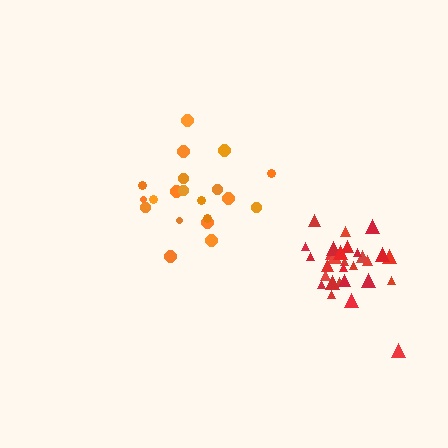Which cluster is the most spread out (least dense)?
Orange.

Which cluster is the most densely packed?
Red.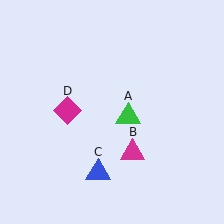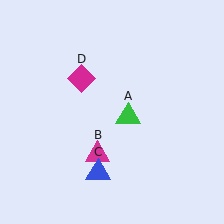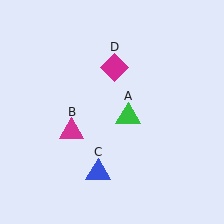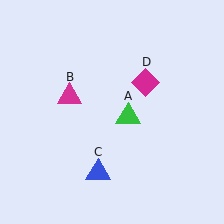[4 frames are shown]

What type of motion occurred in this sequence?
The magenta triangle (object B), magenta diamond (object D) rotated clockwise around the center of the scene.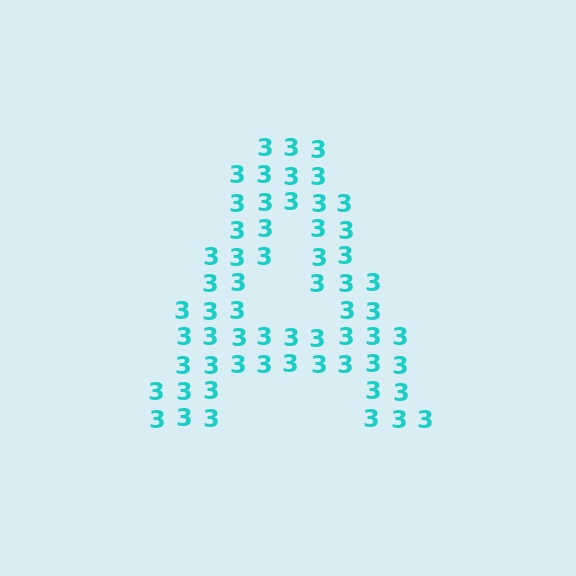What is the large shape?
The large shape is the letter A.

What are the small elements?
The small elements are digit 3's.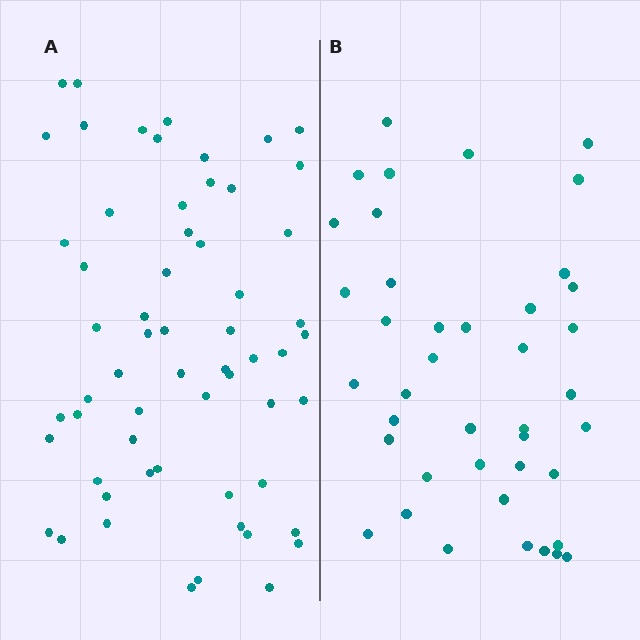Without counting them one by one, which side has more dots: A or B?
Region A (the left region) has more dots.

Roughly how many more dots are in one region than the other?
Region A has approximately 20 more dots than region B.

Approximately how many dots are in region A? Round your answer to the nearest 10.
About 60 dots.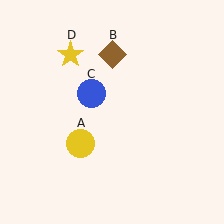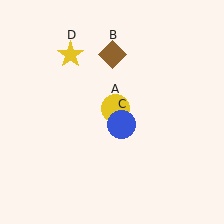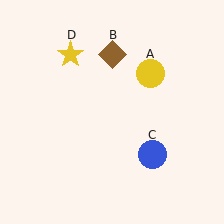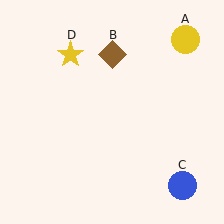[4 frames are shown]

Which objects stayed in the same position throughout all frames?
Brown diamond (object B) and yellow star (object D) remained stationary.